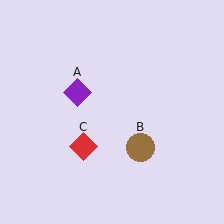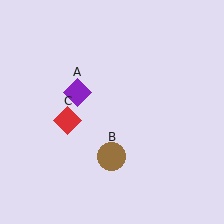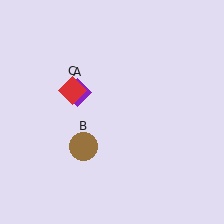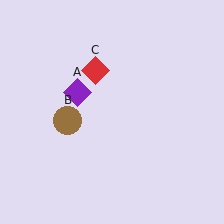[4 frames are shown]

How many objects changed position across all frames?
2 objects changed position: brown circle (object B), red diamond (object C).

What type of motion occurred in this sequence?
The brown circle (object B), red diamond (object C) rotated clockwise around the center of the scene.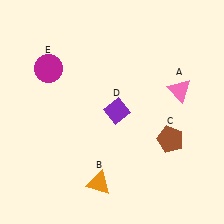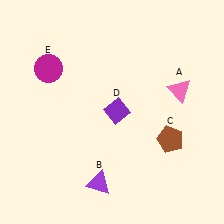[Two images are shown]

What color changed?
The triangle (B) changed from orange in Image 1 to purple in Image 2.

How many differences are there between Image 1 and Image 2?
There is 1 difference between the two images.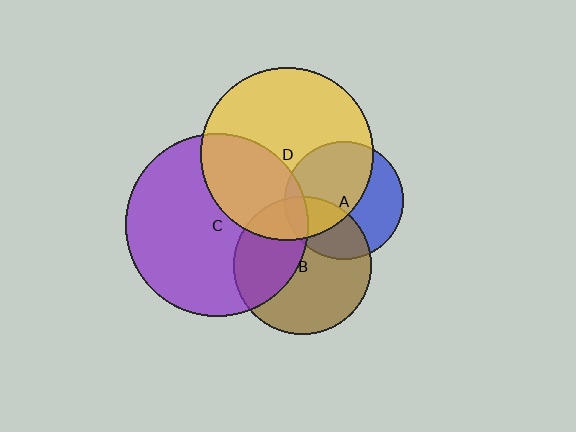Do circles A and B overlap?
Yes.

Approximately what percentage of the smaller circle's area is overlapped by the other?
Approximately 35%.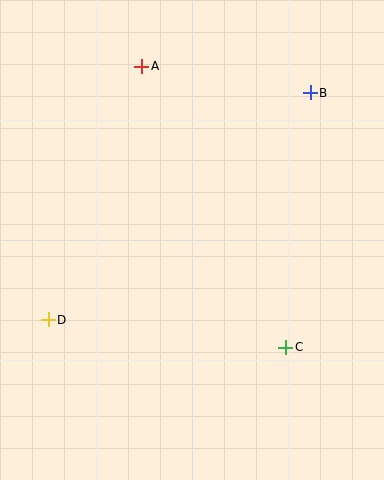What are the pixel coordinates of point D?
Point D is at (48, 320).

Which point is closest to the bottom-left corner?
Point D is closest to the bottom-left corner.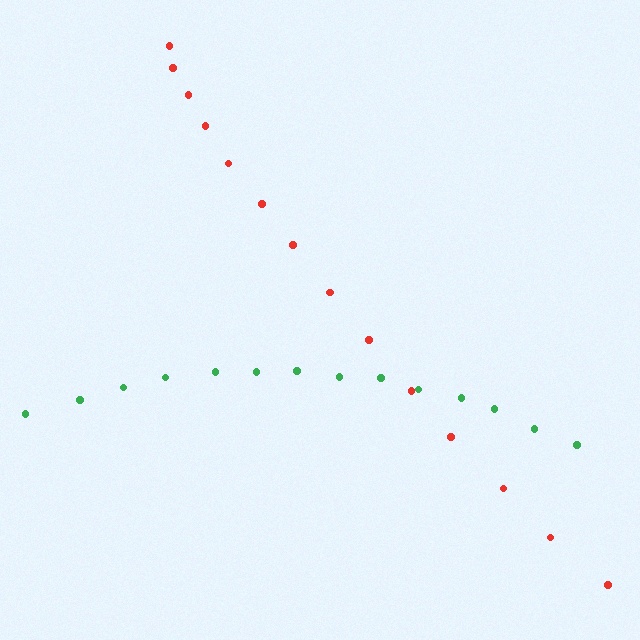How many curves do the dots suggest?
There are 2 distinct paths.